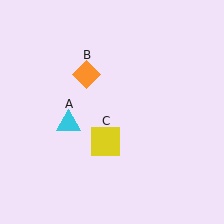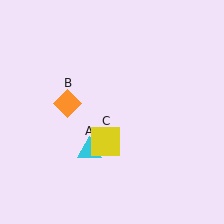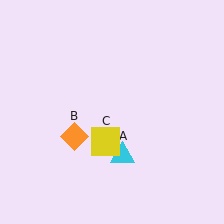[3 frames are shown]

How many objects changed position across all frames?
2 objects changed position: cyan triangle (object A), orange diamond (object B).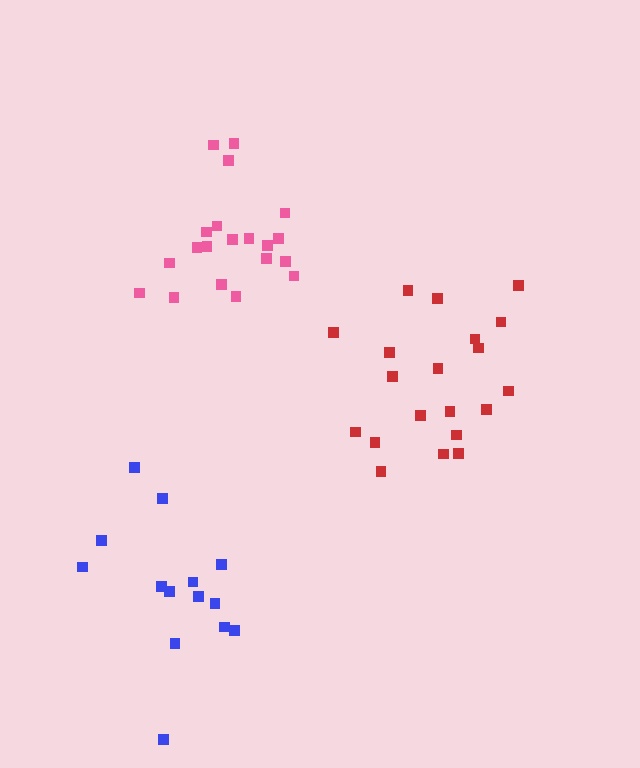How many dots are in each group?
Group 1: 20 dots, Group 2: 14 dots, Group 3: 20 dots (54 total).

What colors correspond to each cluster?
The clusters are colored: pink, blue, red.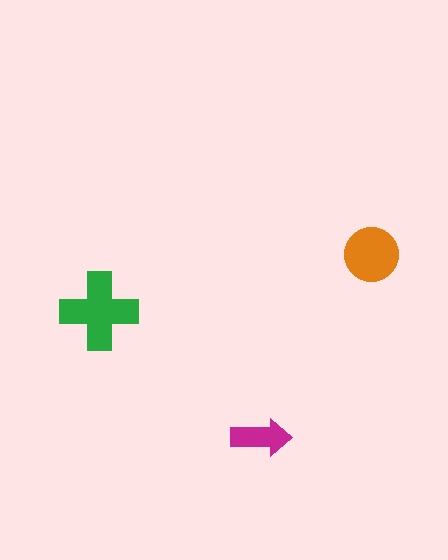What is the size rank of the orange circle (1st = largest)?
2nd.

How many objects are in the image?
There are 3 objects in the image.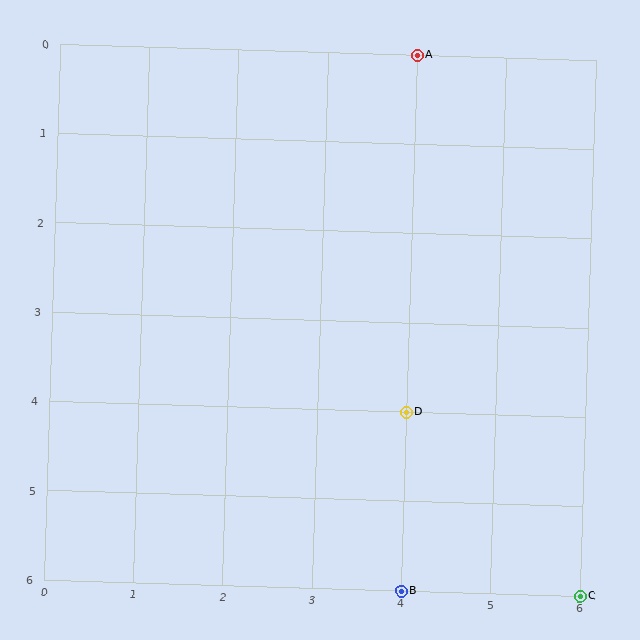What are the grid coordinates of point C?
Point C is at grid coordinates (6, 6).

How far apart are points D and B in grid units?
Points D and B are 2 rows apart.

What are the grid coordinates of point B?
Point B is at grid coordinates (4, 6).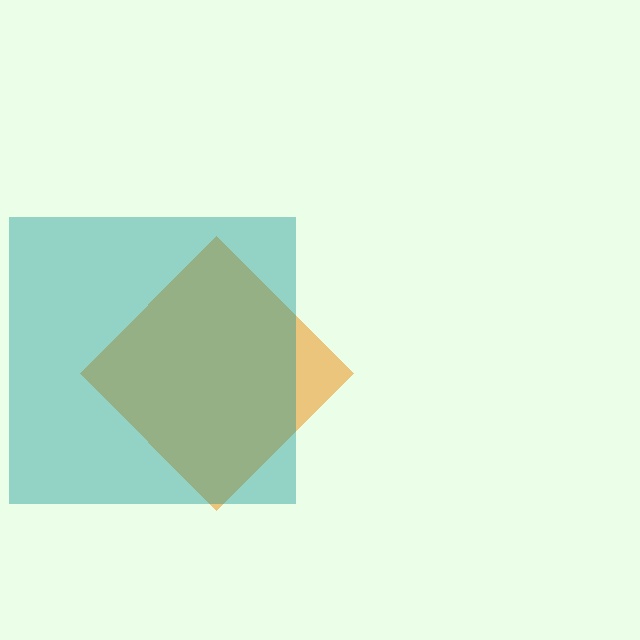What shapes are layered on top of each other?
The layered shapes are: an orange diamond, a teal square.